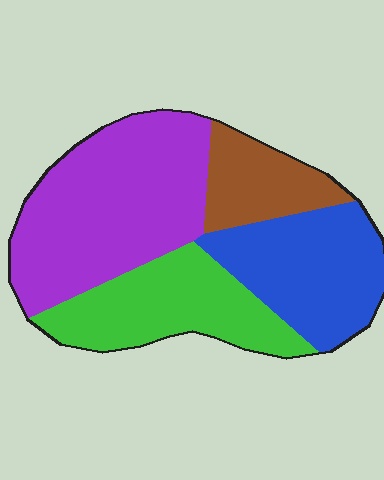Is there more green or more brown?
Green.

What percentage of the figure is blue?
Blue takes up less than a quarter of the figure.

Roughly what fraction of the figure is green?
Green takes up about one quarter (1/4) of the figure.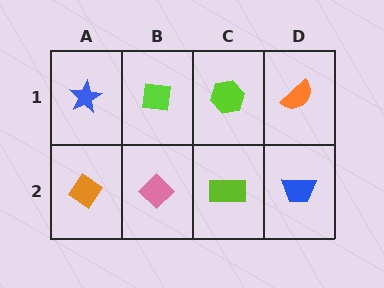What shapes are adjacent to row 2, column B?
A lime square (row 1, column B), an orange diamond (row 2, column A), a lime rectangle (row 2, column C).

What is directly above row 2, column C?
A lime hexagon.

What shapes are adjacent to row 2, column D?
An orange semicircle (row 1, column D), a lime rectangle (row 2, column C).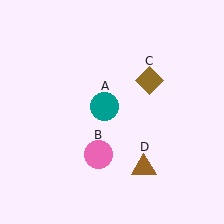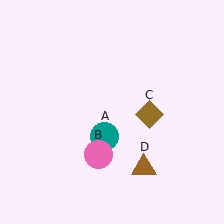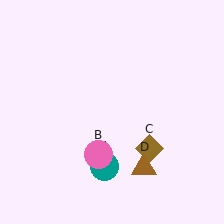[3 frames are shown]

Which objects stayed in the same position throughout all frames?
Pink circle (object B) and brown triangle (object D) remained stationary.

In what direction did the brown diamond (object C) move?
The brown diamond (object C) moved down.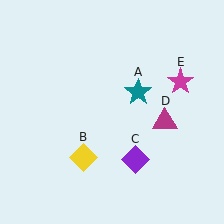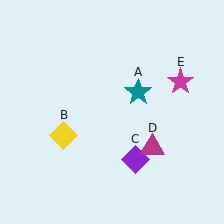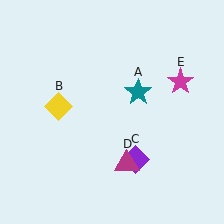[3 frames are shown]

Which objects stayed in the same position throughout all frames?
Teal star (object A) and purple diamond (object C) and magenta star (object E) remained stationary.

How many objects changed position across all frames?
2 objects changed position: yellow diamond (object B), magenta triangle (object D).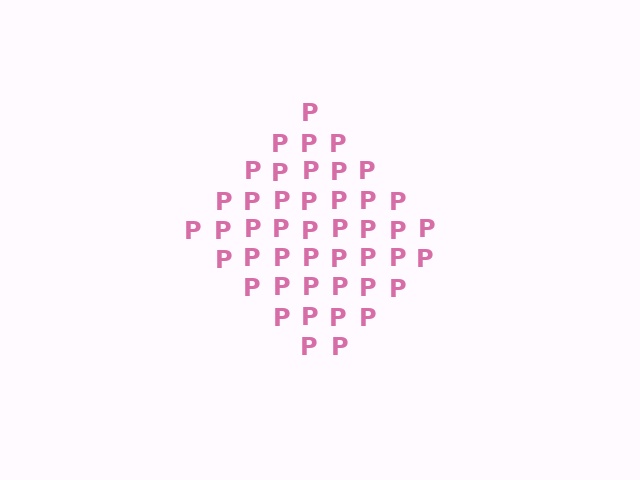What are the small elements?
The small elements are letter P's.